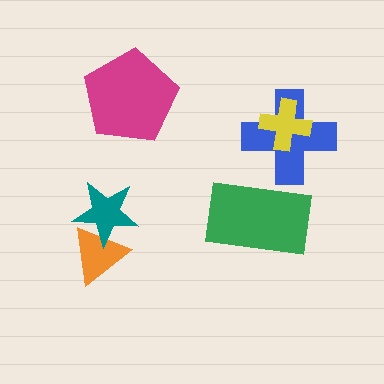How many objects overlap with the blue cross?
1 object overlaps with the blue cross.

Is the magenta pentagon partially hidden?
No, no other shape covers it.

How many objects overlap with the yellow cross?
1 object overlaps with the yellow cross.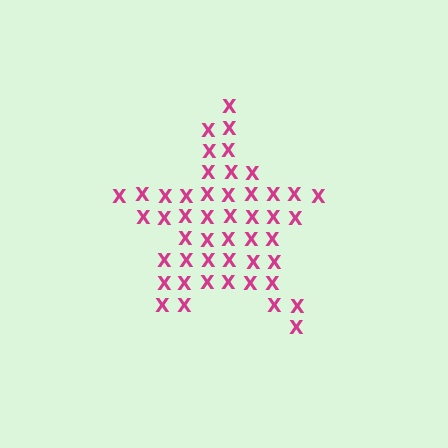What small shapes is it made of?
It is made of small letter X's.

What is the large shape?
The large shape is a star.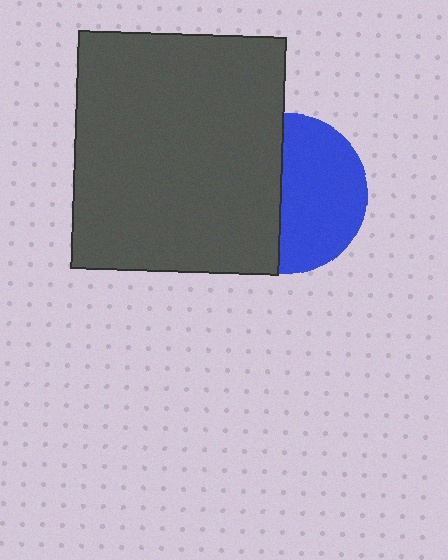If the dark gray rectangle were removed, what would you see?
You would see the complete blue circle.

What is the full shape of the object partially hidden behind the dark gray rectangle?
The partially hidden object is a blue circle.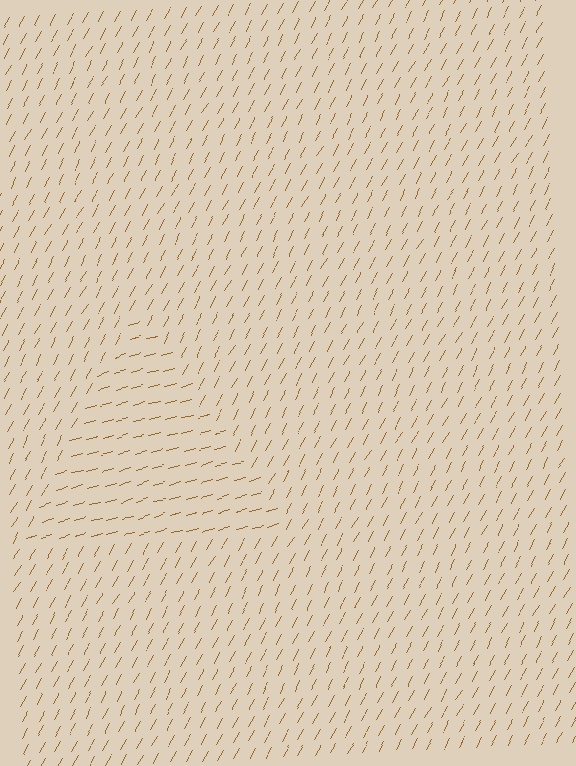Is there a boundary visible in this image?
Yes, there is a texture boundary formed by a change in line orientation.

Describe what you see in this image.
The image is filled with small brown line segments. A triangle region in the image has lines oriented differently from the surrounding lines, creating a visible texture boundary.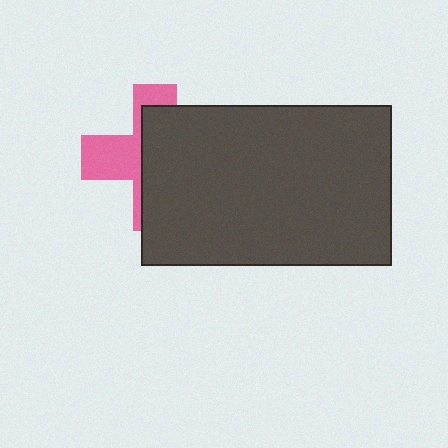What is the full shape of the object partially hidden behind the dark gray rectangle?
The partially hidden object is a pink cross.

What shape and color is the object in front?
The object in front is a dark gray rectangle.